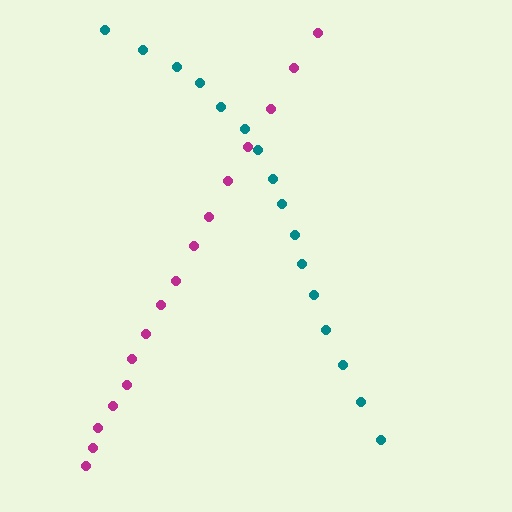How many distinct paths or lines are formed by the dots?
There are 2 distinct paths.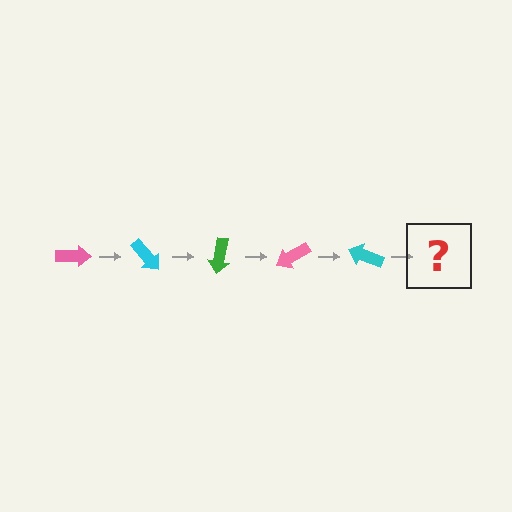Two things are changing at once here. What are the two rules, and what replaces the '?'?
The two rules are that it rotates 50 degrees each step and the color cycles through pink, cyan, and green. The '?' should be a green arrow, rotated 250 degrees from the start.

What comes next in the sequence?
The next element should be a green arrow, rotated 250 degrees from the start.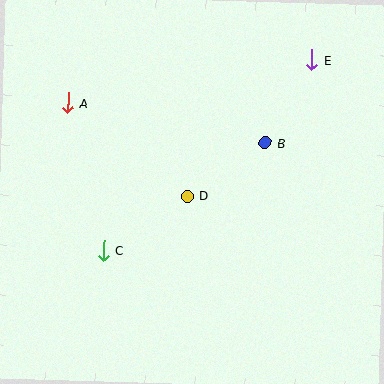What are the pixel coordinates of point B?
Point B is at (265, 143).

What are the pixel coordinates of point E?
Point E is at (311, 60).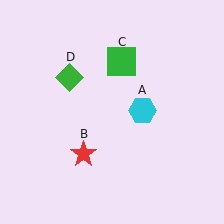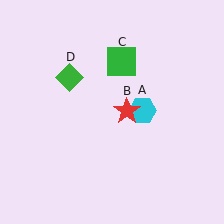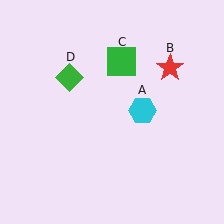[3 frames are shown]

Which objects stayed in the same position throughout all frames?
Cyan hexagon (object A) and green square (object C) and green diamond (object D) remained stationary.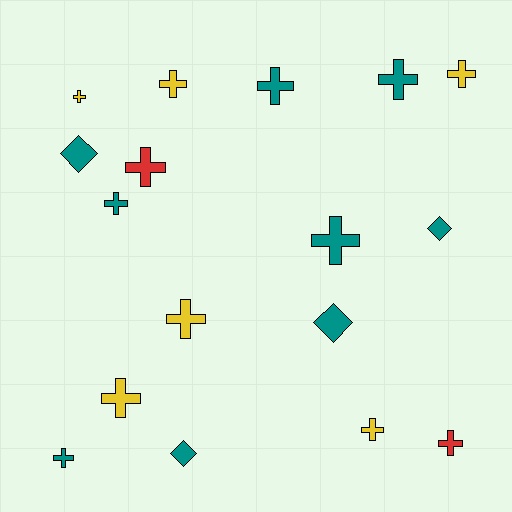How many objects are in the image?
There are 17 objects.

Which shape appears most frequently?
Cross, with 13 objects.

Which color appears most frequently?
Teal, with 9 objects.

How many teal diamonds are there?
There are 4 teal diamonds.